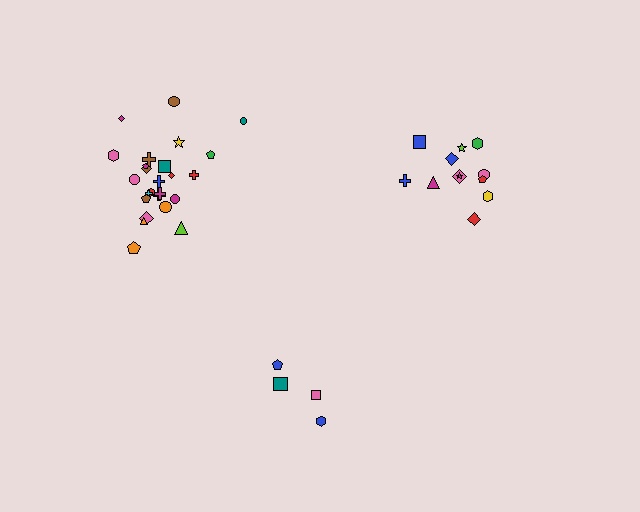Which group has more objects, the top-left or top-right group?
The top-left group.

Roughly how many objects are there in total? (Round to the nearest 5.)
Roughly 40 objects in total.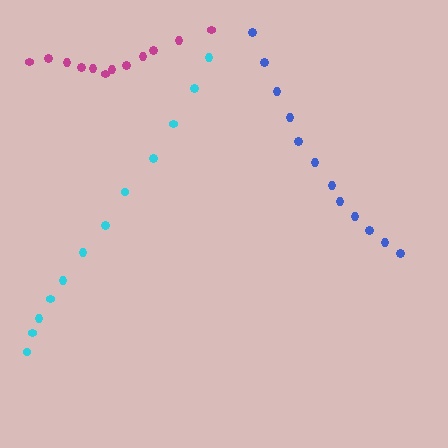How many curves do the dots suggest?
There are 3 distinct paths.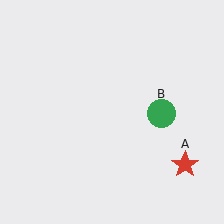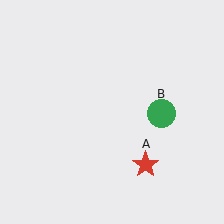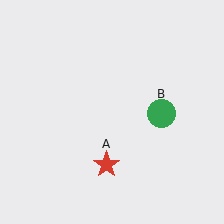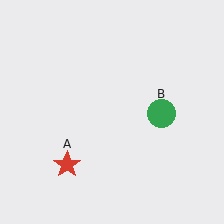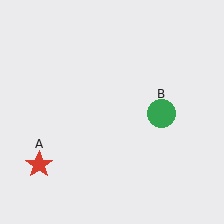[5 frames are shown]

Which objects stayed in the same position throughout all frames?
Green circle (object B) remained stationary.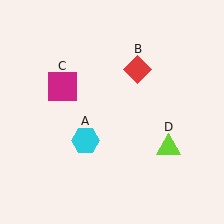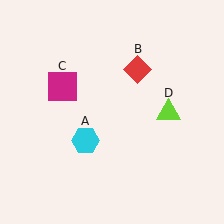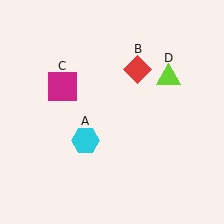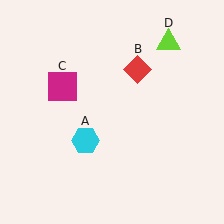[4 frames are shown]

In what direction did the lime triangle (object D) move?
The lime triangle (object D) moved up.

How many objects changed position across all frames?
1 object changed position: lime triangle (object D).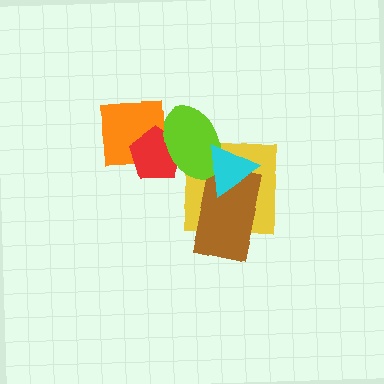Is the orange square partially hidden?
Yes, it is partially covered by another shape.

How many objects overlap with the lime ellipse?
4 objects overlap with the lime ellipse.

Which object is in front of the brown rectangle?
The cyan triangle is in front of the brown rectangle.